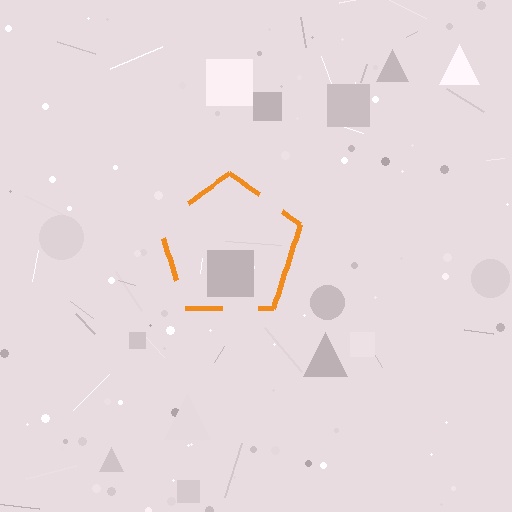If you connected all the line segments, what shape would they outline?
They would outline a pentagon.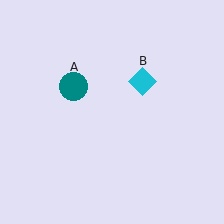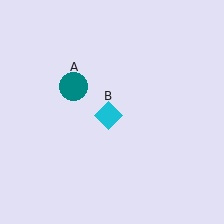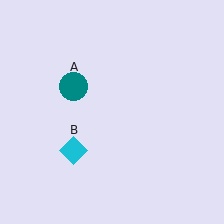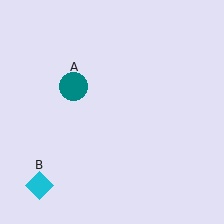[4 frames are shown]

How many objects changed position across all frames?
1 object changed position: cyan diamond (object B).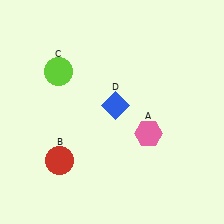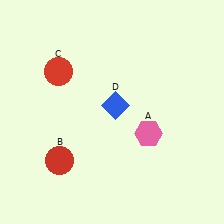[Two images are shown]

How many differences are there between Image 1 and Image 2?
There is 1 difference between the two images.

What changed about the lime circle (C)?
In Image 1, C is lime. In Image 2, it changed to red.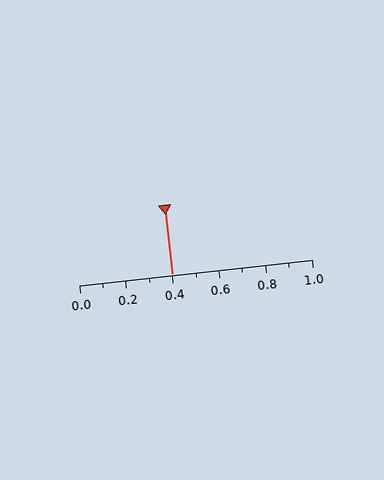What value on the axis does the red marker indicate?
The marker indicates approximately 0.4.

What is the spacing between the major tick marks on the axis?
The major ticks are spaced 0.2 apart.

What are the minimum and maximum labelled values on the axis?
The axis runs from 0.0 to 1.0.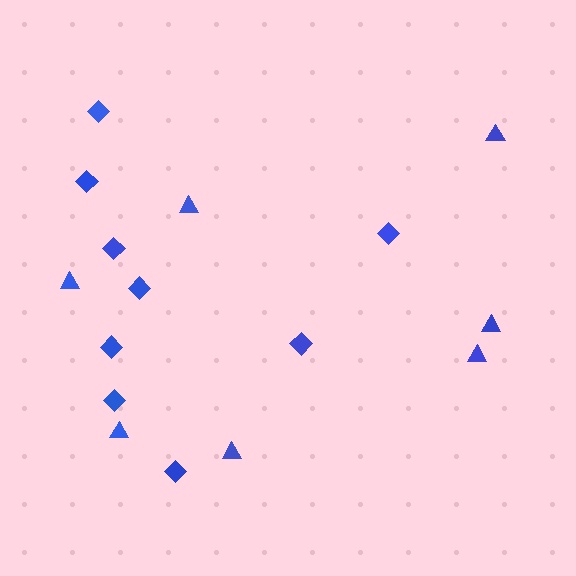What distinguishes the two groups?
There are 2 groups: one group of triangles (7) and one group of diamonds (9).